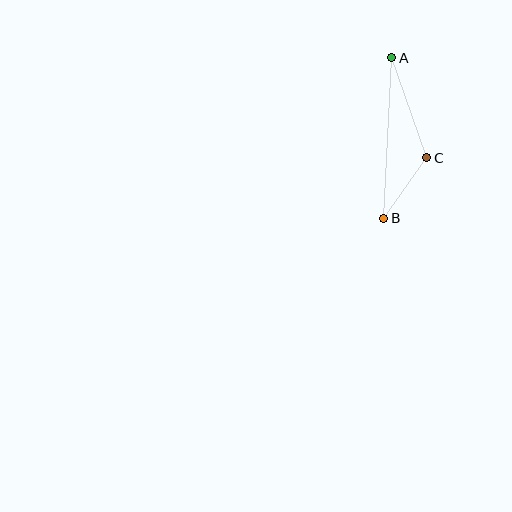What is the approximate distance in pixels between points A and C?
The distance between A and C is approximately 106 pixels.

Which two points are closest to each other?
Points B and C are closest to each other.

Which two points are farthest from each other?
Points A and B are farthest from each other.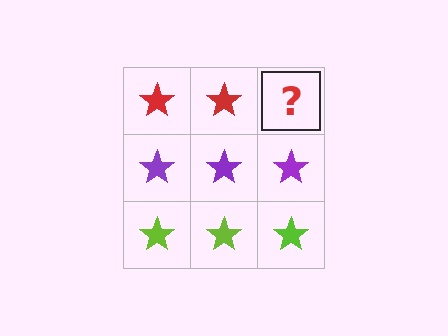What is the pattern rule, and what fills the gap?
The rule is that each row has a consistent color. The gap should be filled with a red star.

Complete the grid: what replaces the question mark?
The question mark should be replaced with a red star.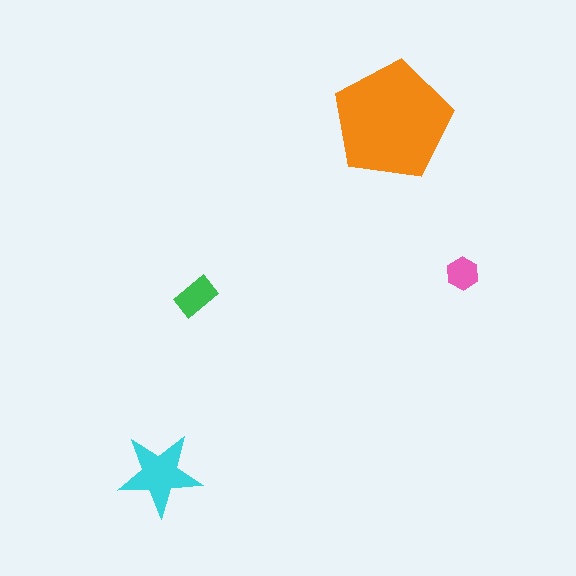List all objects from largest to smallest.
The orange pentagon, the cyan star, the green rectangle, the pink hexagon.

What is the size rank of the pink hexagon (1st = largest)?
4th.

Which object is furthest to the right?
The pink hexagon is rightmost.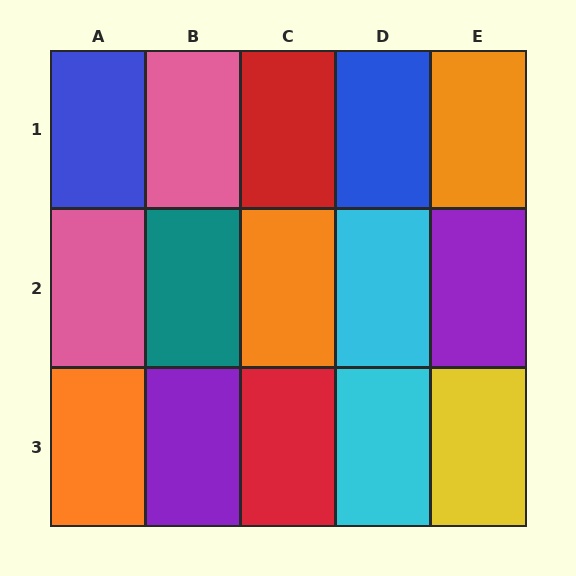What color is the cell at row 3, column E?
Yellow.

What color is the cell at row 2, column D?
Cyan.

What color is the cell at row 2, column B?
Teal.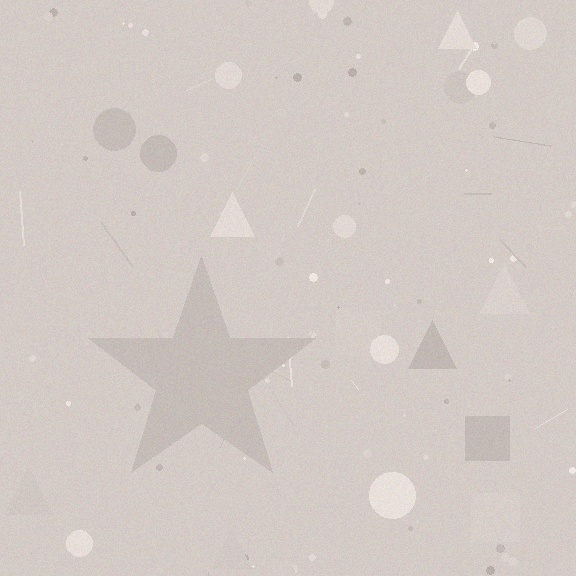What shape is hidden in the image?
A star is hidden in the image.